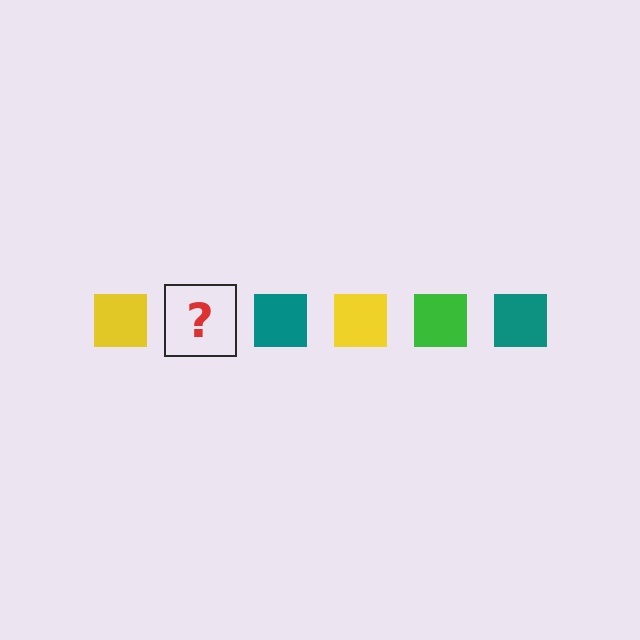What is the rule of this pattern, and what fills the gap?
The rule is that the pattern cycles through yellow, green, teal squares. The gap should be filled with a green square.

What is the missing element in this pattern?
The missing element is a green square.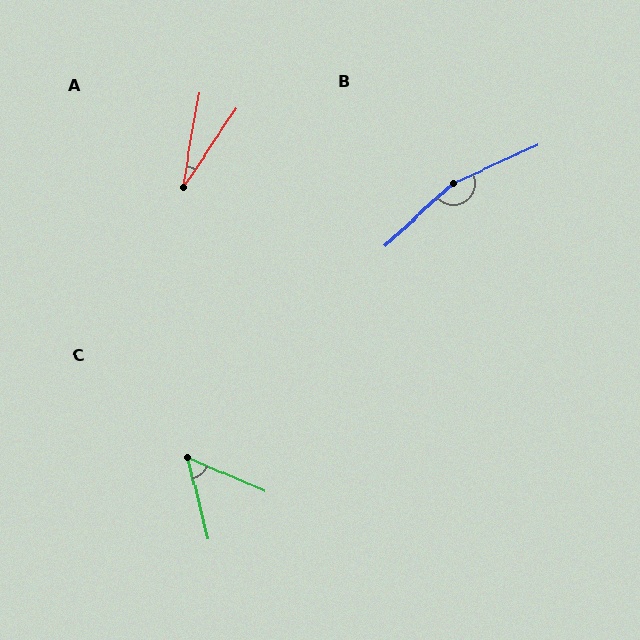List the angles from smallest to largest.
A (24°), C (52°), B (162°).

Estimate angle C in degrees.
Approximately 52 degrees.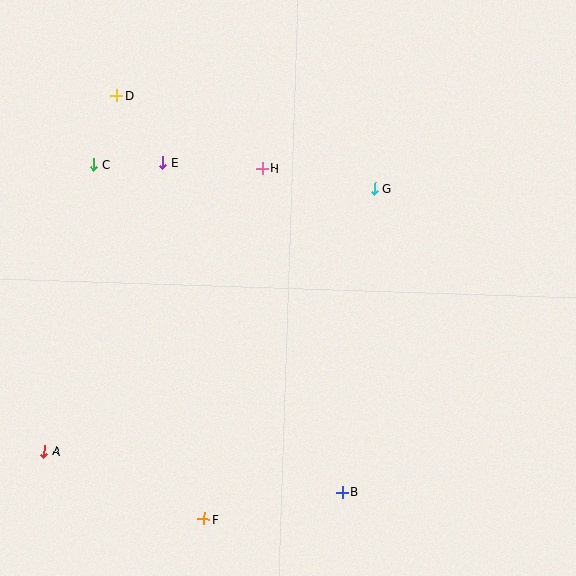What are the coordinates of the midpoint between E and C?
The midpoint between E and C is at (128, 163).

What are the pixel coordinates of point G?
Point G is at (374, 189).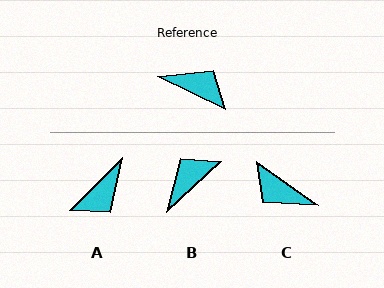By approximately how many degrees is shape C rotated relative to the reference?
Approximately 170 degrees counter-clockwise.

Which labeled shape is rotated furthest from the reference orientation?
C, about 170 degrees away.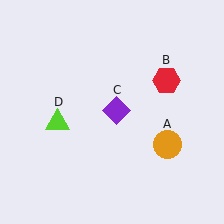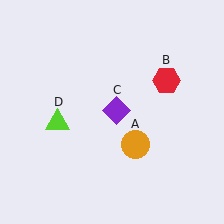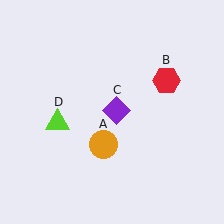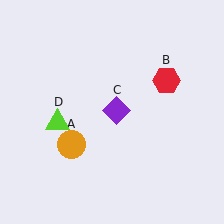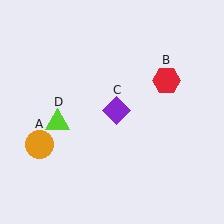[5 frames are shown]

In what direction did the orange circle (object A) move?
The orange circle (object A) moved left.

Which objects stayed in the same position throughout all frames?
Red hexagon (object B) and purple diamond (object C) and lime triangle (object D) remained stationary.